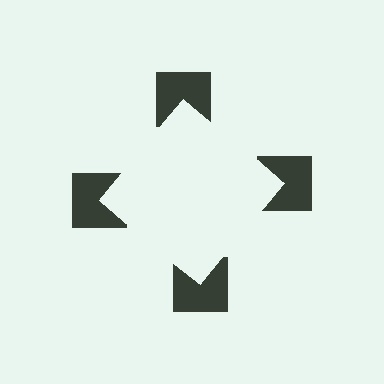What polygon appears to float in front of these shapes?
An illusory square — its edges are inferred from the aligned wedge cuts in the notched squares, not physically drawn.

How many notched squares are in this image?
There are 4 — one at each vertex of the illusory square.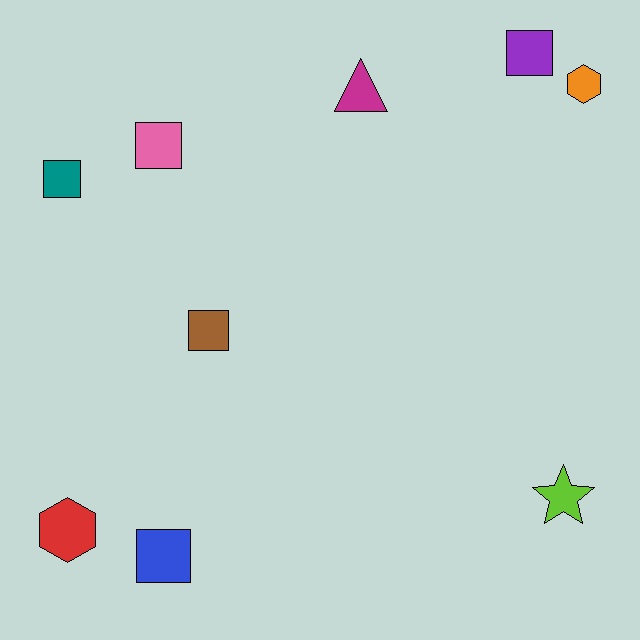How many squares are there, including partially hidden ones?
There are 5 squares.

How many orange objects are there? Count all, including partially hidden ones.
There is 1 orange object.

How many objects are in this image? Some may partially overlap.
There are 9 objects.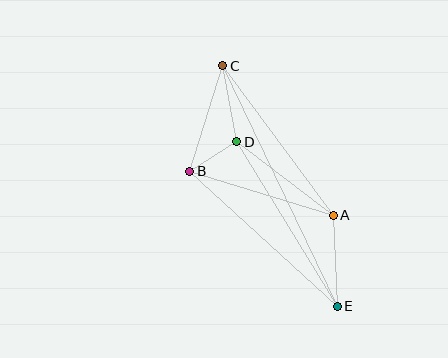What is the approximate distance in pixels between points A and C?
The distance between A and C is approximately 186 pixels.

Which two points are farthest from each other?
Points C and E are farthest from each other.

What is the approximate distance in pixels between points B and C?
The distance between B and C is approximately 111 pixels.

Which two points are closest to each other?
Points B and D are closest to each other.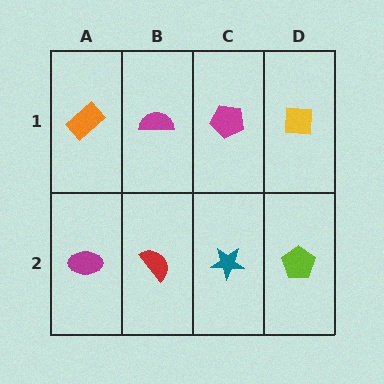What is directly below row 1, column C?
A teal star.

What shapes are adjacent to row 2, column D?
A yellow square (row 1, column D), a teal star (row 2, column C).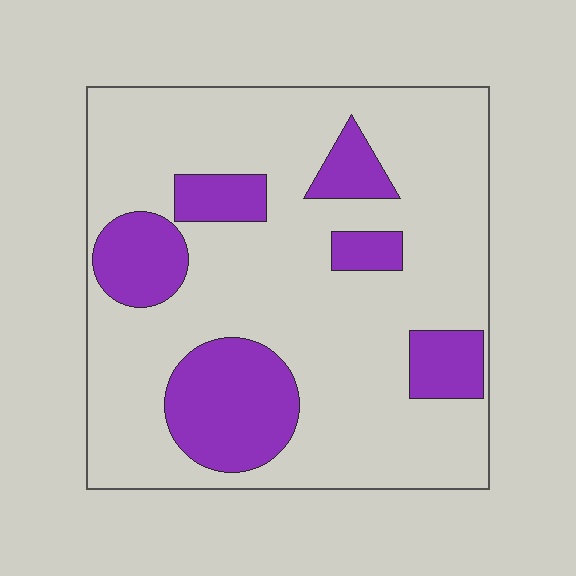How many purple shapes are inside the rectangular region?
6.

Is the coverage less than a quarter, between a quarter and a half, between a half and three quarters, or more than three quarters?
Less than a quarter.